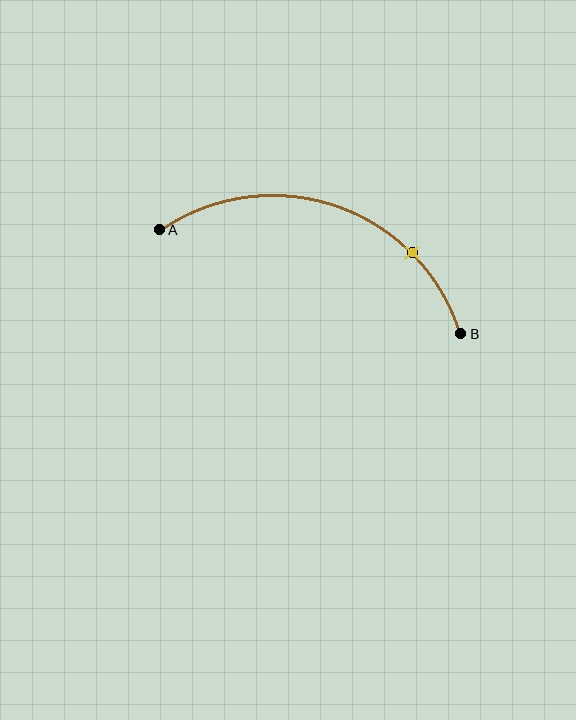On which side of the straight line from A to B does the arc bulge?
The arc bulges above the straight line connecting A and B.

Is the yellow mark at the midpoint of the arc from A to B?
No. The yellow mark lies on the arc but is closer to endpoint B. The arc midpoint would be at the point on the curve equidistant along the arc from both A and B.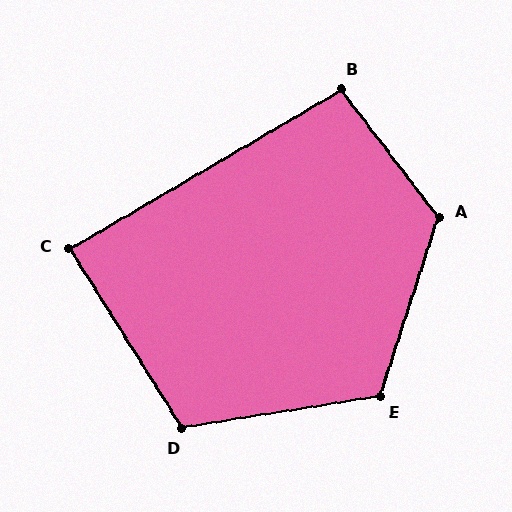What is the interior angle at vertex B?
Approximately 97 degrees (obtuse).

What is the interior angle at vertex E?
Approximately 117 degrees (obtuse).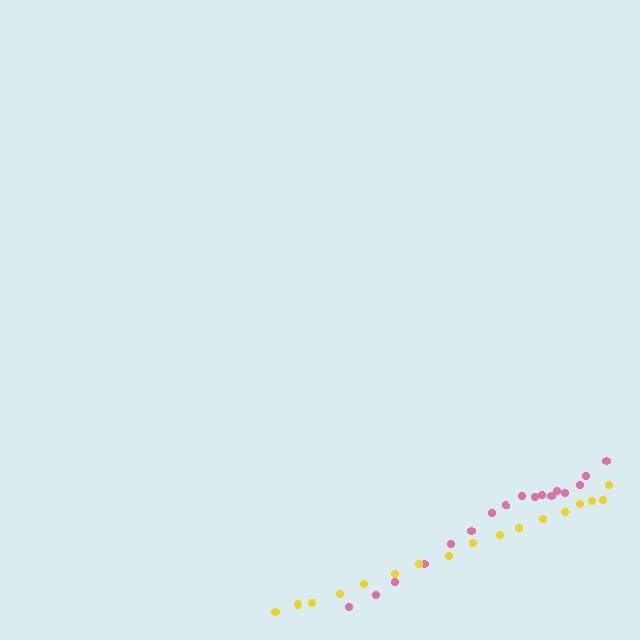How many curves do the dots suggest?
There are 2 distinct paths.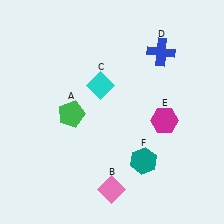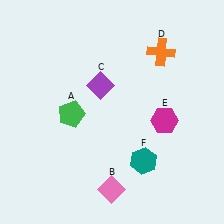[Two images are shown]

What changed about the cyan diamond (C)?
In Image 1, C is cyan. In Image 2, it changed to purple.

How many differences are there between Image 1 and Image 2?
There are 2 differences between the two images.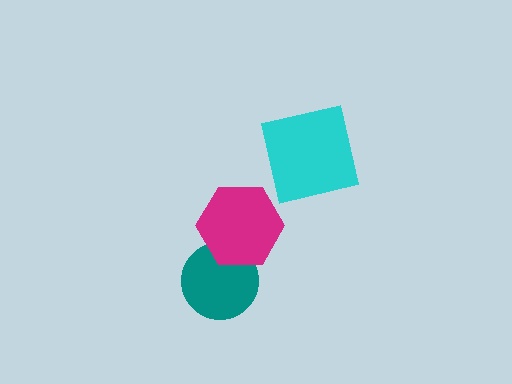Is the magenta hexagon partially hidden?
No, no other shape covers it.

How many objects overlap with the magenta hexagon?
1 object overlaps with the magenta hexagon.